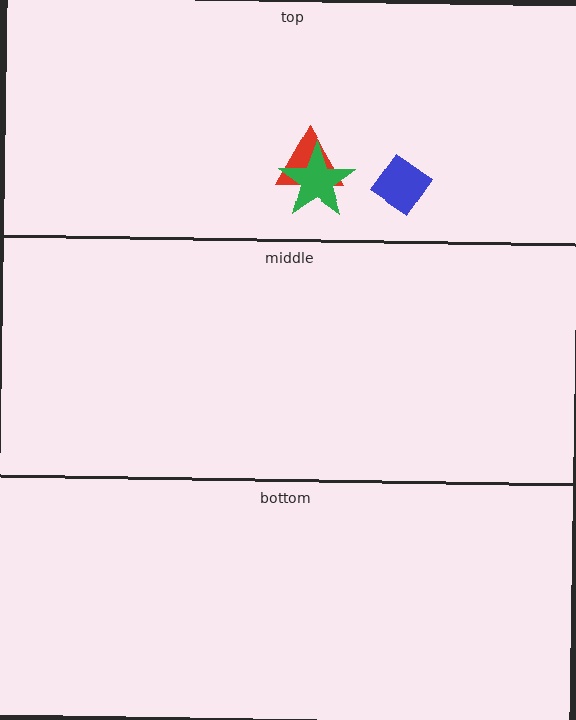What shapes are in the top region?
The blue diamond, the red triangle, the green star.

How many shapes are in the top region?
3.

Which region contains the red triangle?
The top region.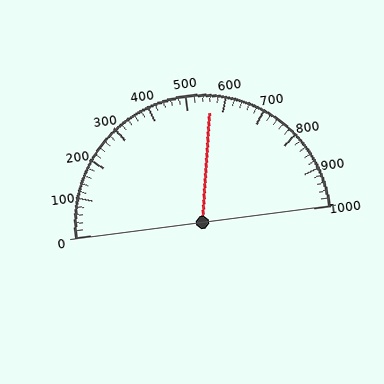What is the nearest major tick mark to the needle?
The nearest major tick mark is 600.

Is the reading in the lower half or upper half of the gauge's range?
The reading is in the upper half of the range (0 to 1000).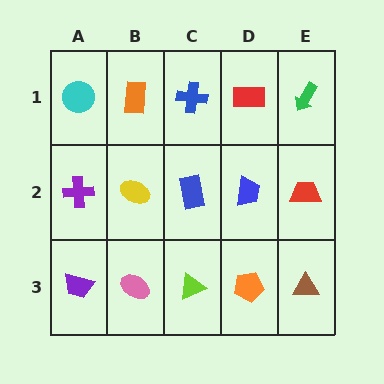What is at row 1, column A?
A cyan circle.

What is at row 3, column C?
A lime triangle.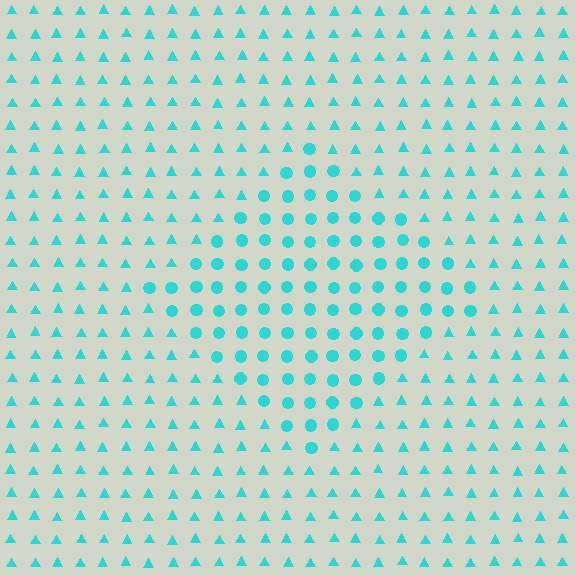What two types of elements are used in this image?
The image uses circles inside the diamond region and triangles outside it.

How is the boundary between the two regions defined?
The boundary is defined by a change in element shape: circles inside vs. triangles outside. All elements share the same color and spacing.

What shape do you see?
I see a diamond.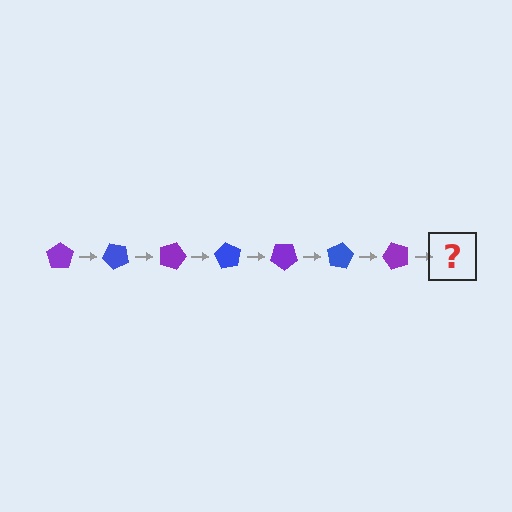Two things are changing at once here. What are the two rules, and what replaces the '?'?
The two rules are that it rotates 45 degrees each step and the color cycles through purple and blue. The '?' should be a blue pentagon, rotated 315 degrees from the start.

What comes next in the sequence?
The next element should be a blue pentagon, rotated 315 degrees from the start.